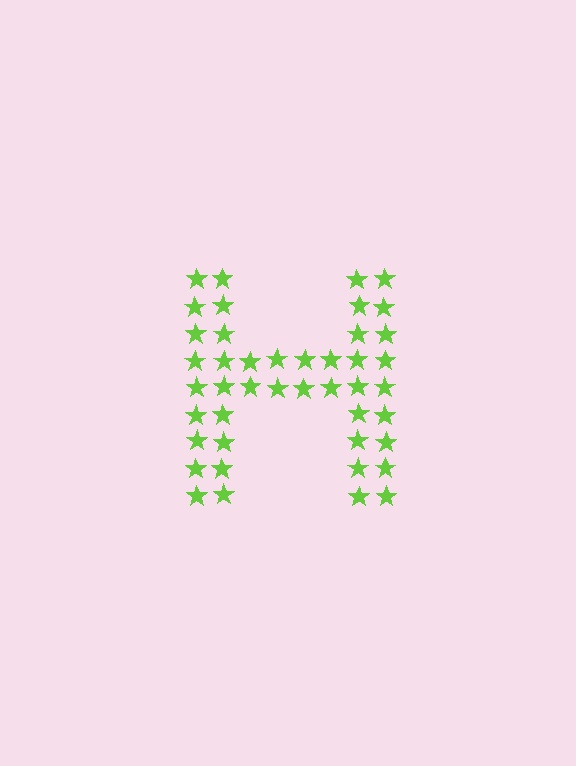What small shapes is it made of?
It is made of small stars.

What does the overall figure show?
The overall figure shows the letter H.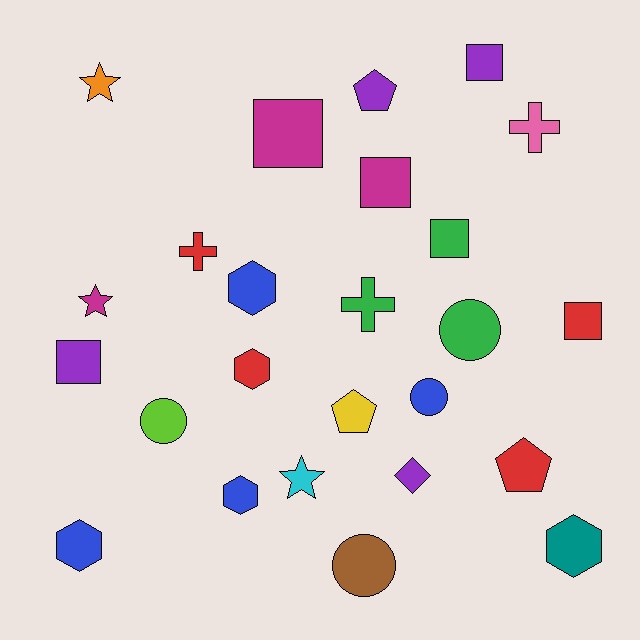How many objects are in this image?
There are 25 objects.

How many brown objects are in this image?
There is 1 brown object.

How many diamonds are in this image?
There is 1 diamond.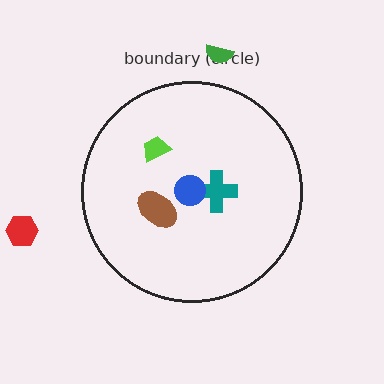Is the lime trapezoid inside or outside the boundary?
Inside.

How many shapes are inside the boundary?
4 inside, 2 outside.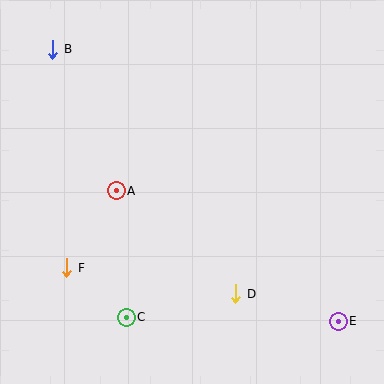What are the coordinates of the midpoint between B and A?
The midpoint between B and A is at (85, 120).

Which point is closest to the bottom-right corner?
Point E is closest to the bottom-right corner.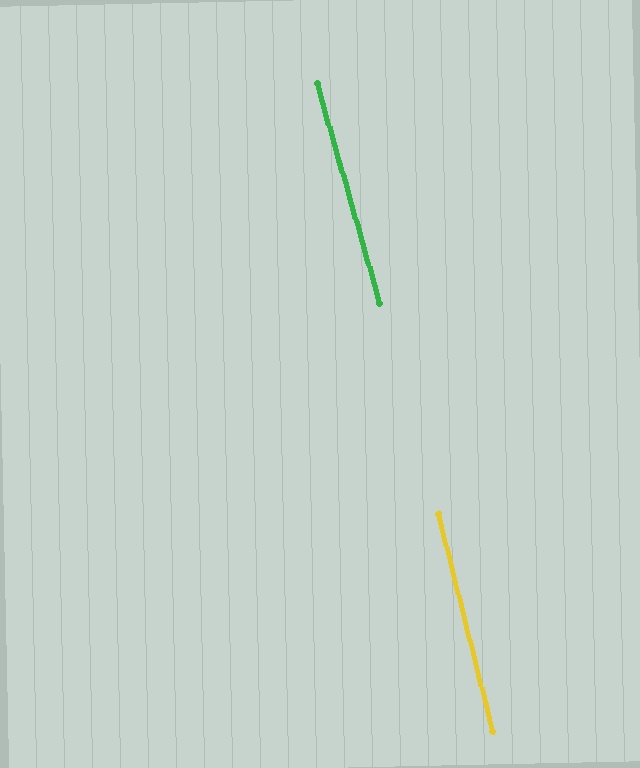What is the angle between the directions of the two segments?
Approximately 2 degrees.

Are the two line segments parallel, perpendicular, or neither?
Parallel — their directions differ by only 1.8°.